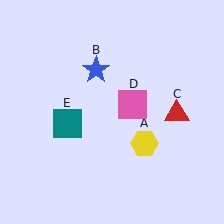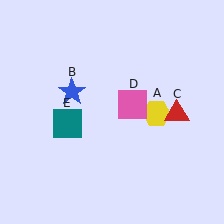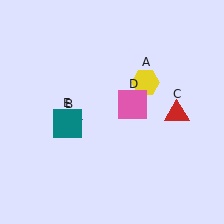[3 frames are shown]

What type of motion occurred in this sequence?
The yellow hexagon (object A), blue star (object B) rotated counterclockwise around the center of the scene.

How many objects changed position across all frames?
2 objects changed position: yellow hexagon (object A), blue star (object B).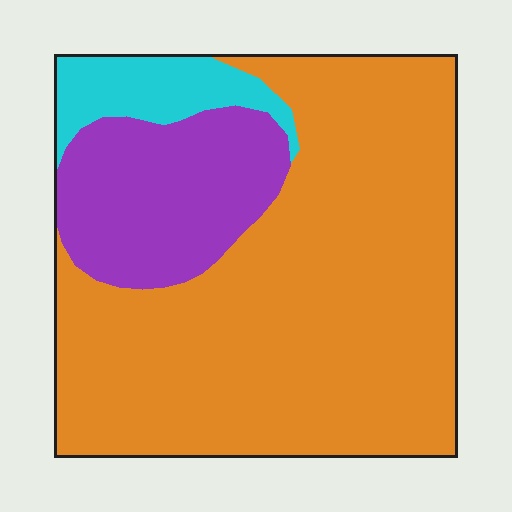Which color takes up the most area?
Orange, at roughly 70%.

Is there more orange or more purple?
Orange.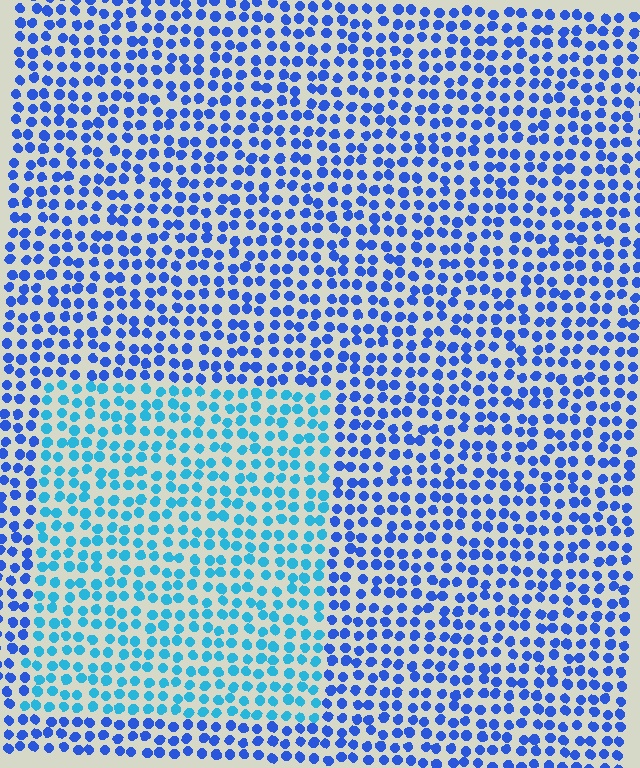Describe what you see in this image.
The image is filled with small blue elements in a uniform arrangement. A rectangle-shaped region is visible where the elements are tinted to a slightly different hue, forming a subtle color boundary.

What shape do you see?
I see a rectangle.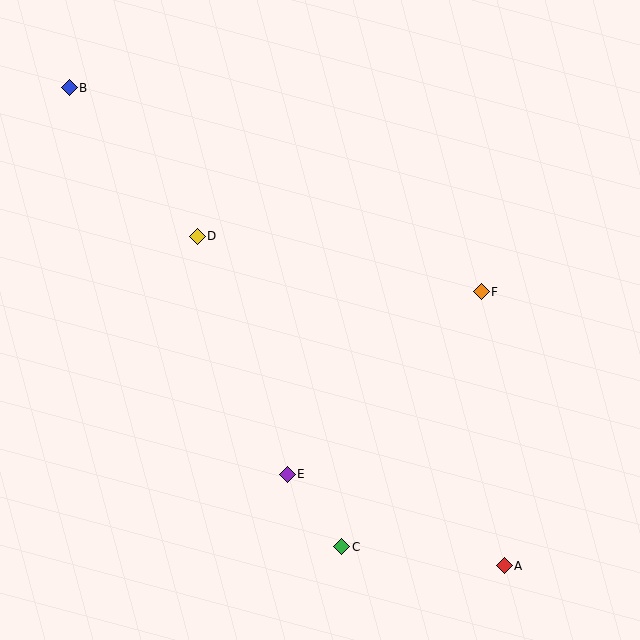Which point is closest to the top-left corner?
Point B is closest to the top-left corner.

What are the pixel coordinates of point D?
Point D is at (197, 236).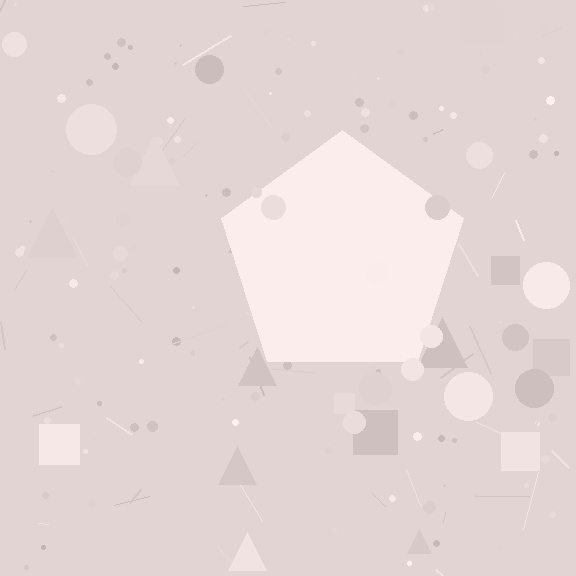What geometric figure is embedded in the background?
A pentagon is embedded in the background.